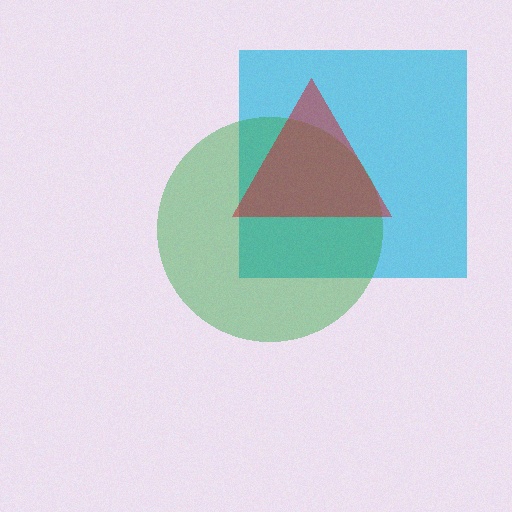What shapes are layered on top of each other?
The layered shapes are: a cyan square, a green circle, a red triangle.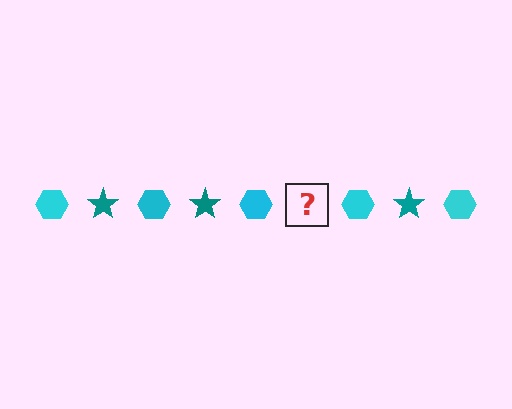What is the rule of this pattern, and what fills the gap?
The rule is that the pattern alternates between cyan hexagon and teal star. The gap should be filled with a teal star.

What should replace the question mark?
The question mark should be replaced with a teal star.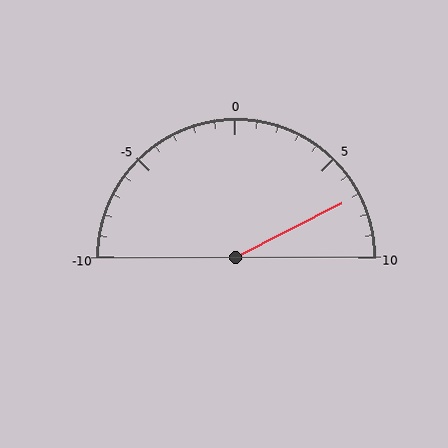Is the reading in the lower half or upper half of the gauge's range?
The reading is in the upper half of the range (-10 to 10).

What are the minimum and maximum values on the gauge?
The gauge ranges from -10 to 10.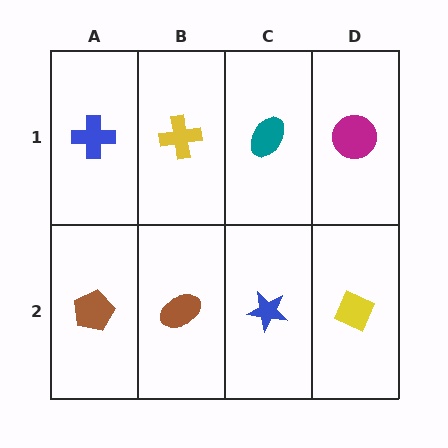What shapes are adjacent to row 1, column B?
A brown ellipse (row 2, column B), a blue cross (row 1, column A), a teal ellipse (row 1, column C).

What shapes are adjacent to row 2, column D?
A magenta circle (row 1, column D), a blue star (row 2, column C).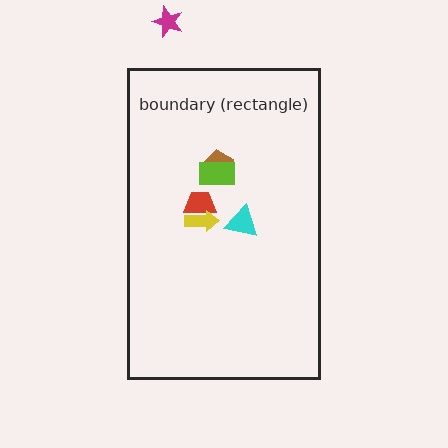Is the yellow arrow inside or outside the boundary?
Inside.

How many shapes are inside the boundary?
5 inside, 1 outside.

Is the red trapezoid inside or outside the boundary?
Inside.